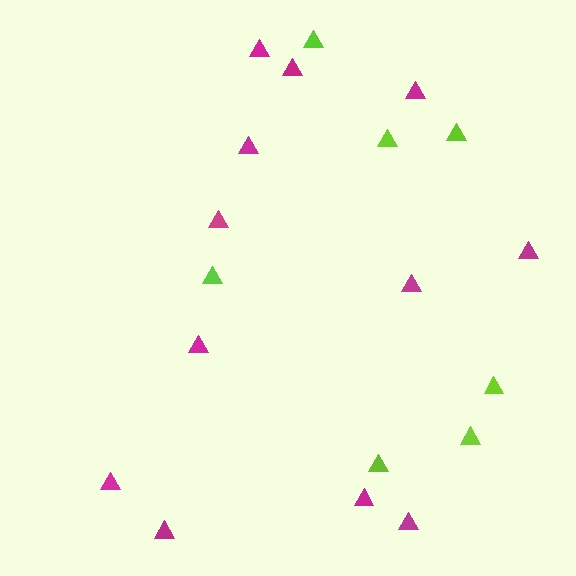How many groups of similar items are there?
There are 2 groups: one group of magenta triangles (12) and one group of lime triangles (7).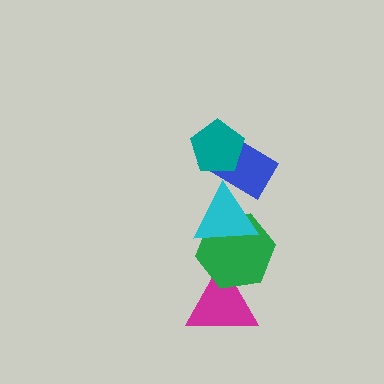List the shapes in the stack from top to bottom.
From top to bottom: the teal pentagon, the blue rectangle, the cyan triangle, the green hexagon, the magenta triangle.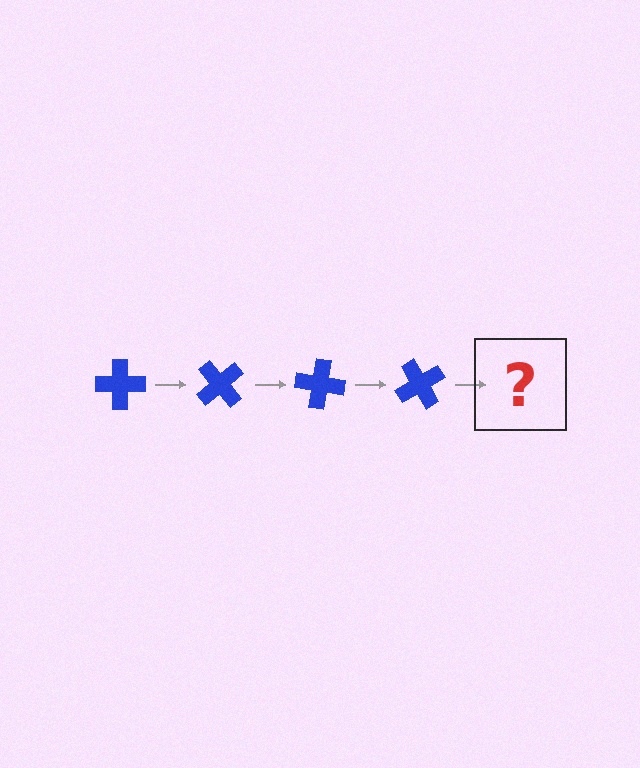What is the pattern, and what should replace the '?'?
The pattern is that the cross rotates 50 degrees each step. The '?' should be a blue cross rotated 200 degrees.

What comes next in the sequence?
The next element should be a blue cross rotated 200 degrees.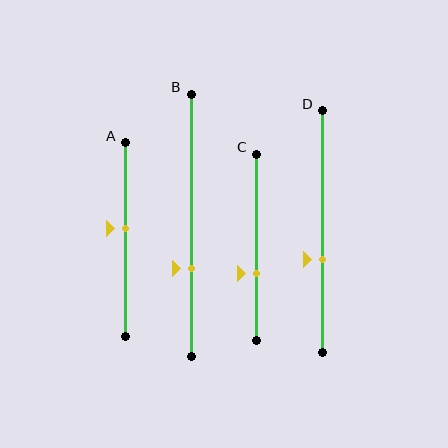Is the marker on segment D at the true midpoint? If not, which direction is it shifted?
No, the marker on segment D is shifted downward by about 12% of the segment length.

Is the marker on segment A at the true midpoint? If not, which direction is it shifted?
No, the marker on segment A is shifted upward by about 6% of the segment length.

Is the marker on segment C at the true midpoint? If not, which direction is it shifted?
No, the marker on segment C is shifted downward by about 14% of the segment length.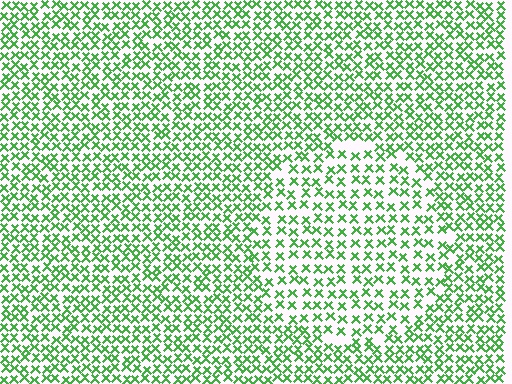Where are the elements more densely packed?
The elements are more densely packed outside the circle boundary.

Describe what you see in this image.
The image contains small green elements arranged at two different densities. A circle-shaped region is visible where the elements are less densely packed than the surrounding area.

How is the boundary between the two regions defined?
The boundary is defined by a change in element density (approximately 1.5x ratio). All elements are the same color, size, and shape.